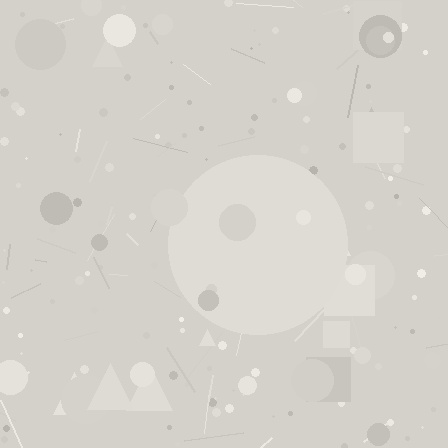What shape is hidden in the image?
A circle is hidden in the image.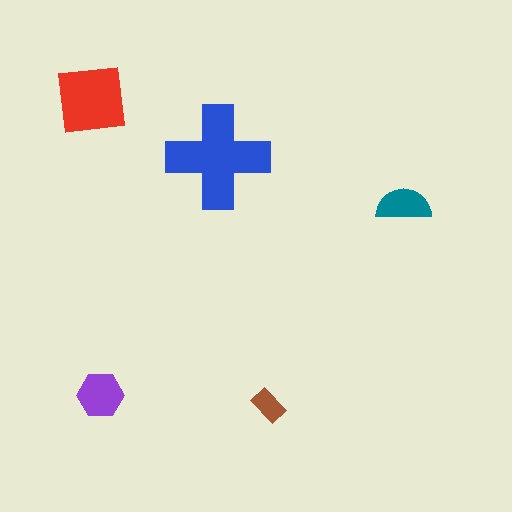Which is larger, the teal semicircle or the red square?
The red square.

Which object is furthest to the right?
The teal semicircle is rightmost.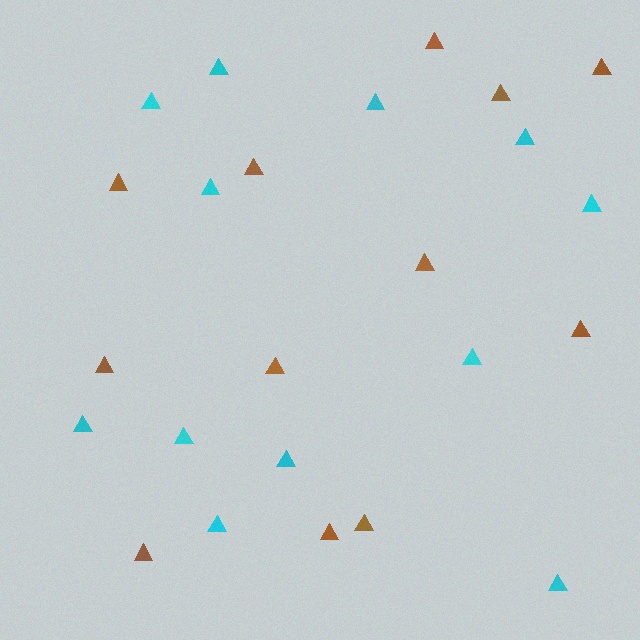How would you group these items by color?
There are 2 groups: one group of brown triangles (12) and one group of cyan triangles (12).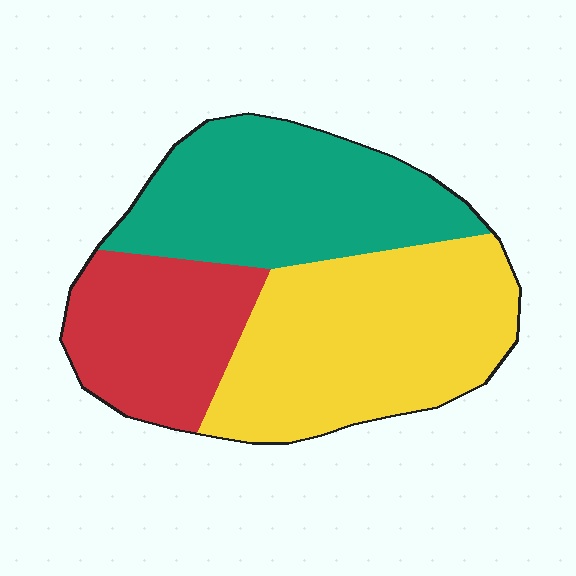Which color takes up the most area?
Yellow, at roughly 40%.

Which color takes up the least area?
Red, at roughly 25%.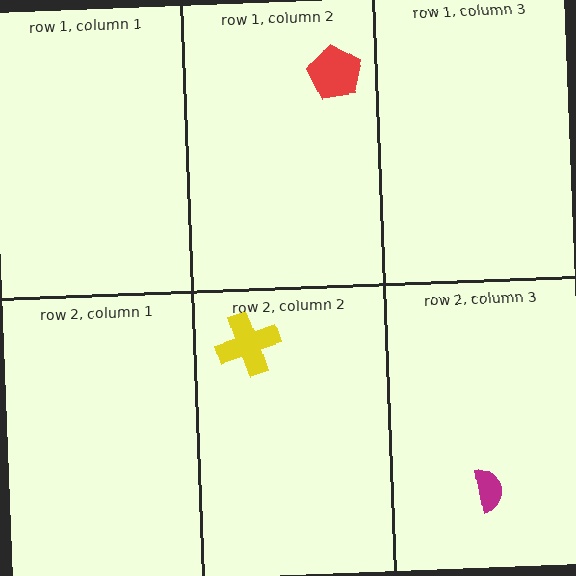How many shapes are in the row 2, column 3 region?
1.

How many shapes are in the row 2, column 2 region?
1.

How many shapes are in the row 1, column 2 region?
1.